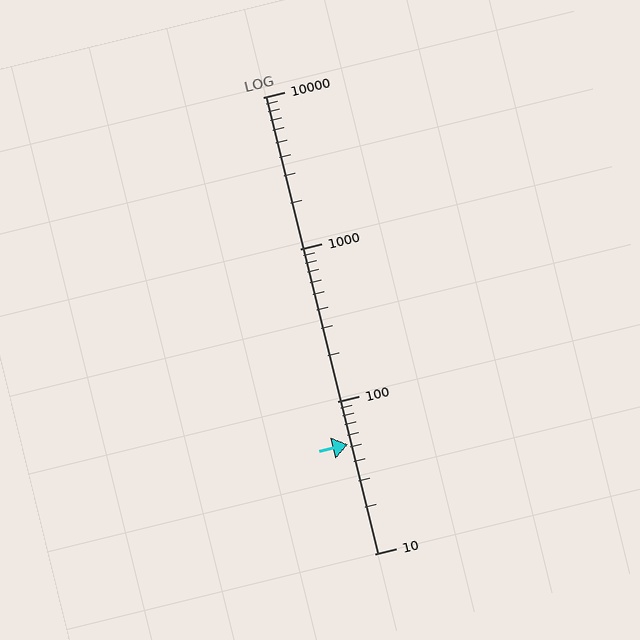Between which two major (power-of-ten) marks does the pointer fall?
The pointer is between 10 and 100.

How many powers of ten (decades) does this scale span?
The scale spans 3 decades, from 10 to 10000.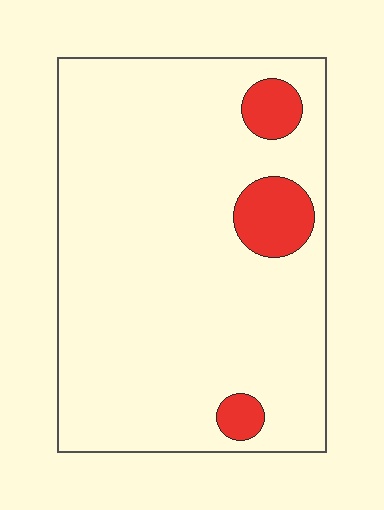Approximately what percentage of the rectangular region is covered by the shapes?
Approximately 10%.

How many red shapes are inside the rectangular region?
3.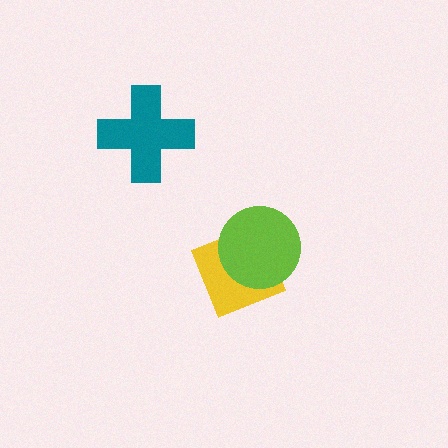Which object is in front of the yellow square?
The lime circle is in front of the yellow square.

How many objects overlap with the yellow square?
1 object overlaps with the yellow square.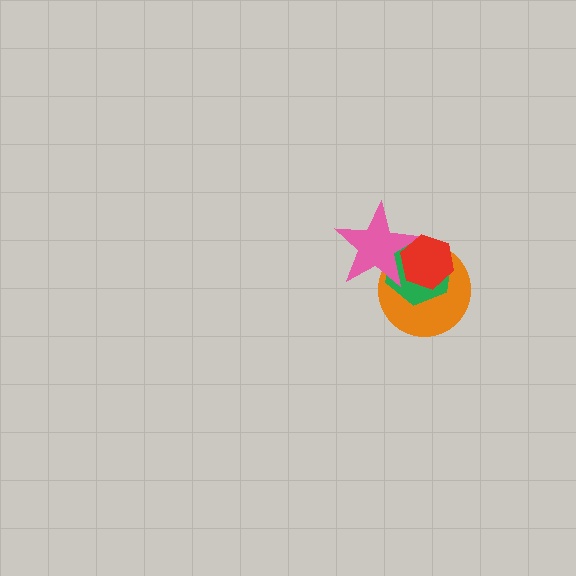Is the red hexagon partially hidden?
No, no other shape covers it.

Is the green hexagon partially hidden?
Yes, it is partially covered by another shape.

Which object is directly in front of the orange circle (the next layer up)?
The green hexagon is directly in front of the orange circle.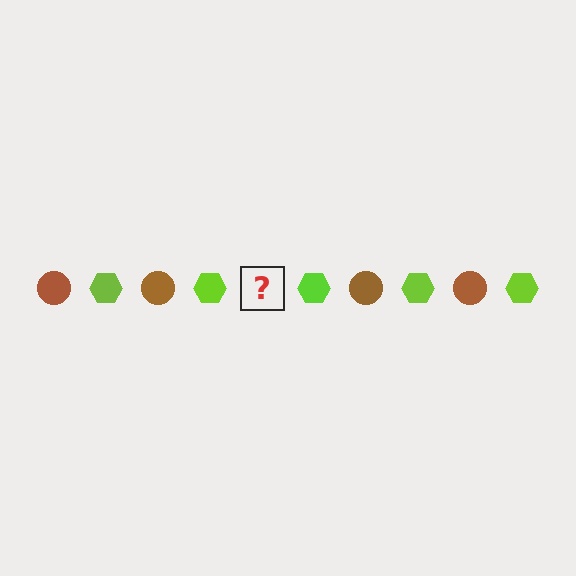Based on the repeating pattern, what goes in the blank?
The blank should be a brown circle.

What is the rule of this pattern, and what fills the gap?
The rule is that the pattern alternates between brown circle and lime hexagon. The gap should be filled with a brown circle.